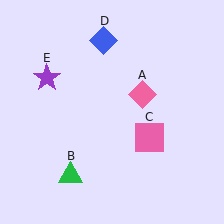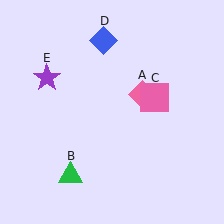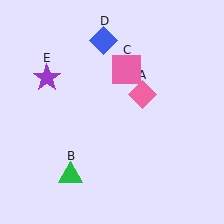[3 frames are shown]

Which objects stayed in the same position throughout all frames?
Pink diamond (object A) and green triangle (object B) and blue diamond (object D) and purple star (object E) remained stationary.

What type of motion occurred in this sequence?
The pink square (object C) rotated counterclockwise around the center of the scene.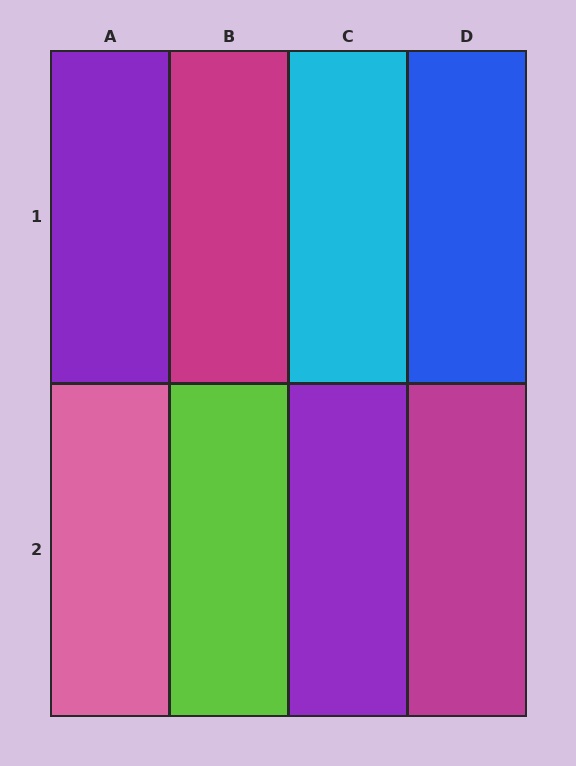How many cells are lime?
1 cell is lime.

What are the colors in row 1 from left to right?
Purple, magenta, cyan, blue.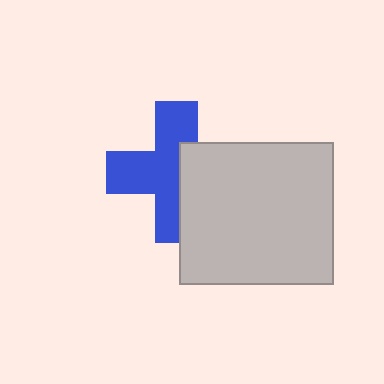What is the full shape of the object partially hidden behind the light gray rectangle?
The partially hidden object is a blue cross.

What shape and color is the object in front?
The object in front is a light gray rectangle.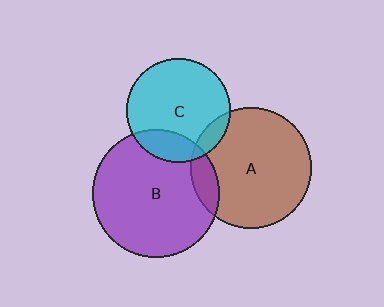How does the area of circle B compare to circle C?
Approximately 1.5 times.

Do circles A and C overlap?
Yes.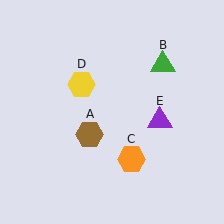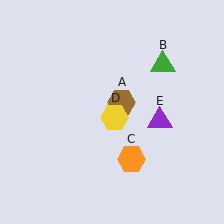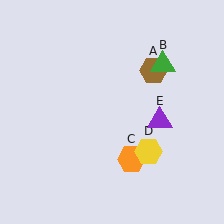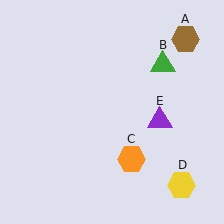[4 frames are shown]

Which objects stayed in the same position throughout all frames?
Green triangle (object B) and orange hexagon (object C) and purple triangle (object E) remained stationary.